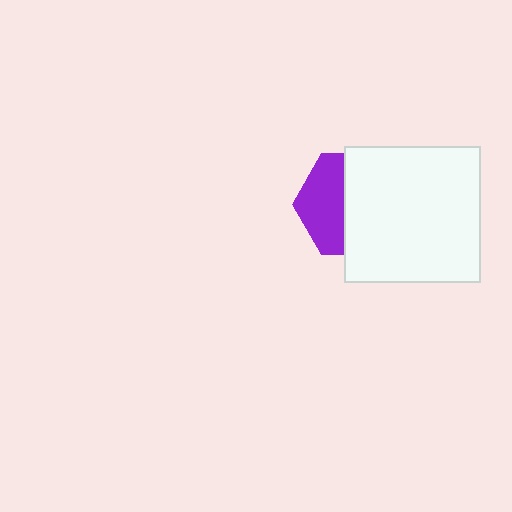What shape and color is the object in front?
The object in front is a white square.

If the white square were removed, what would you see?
You would see the complete purple hexagon.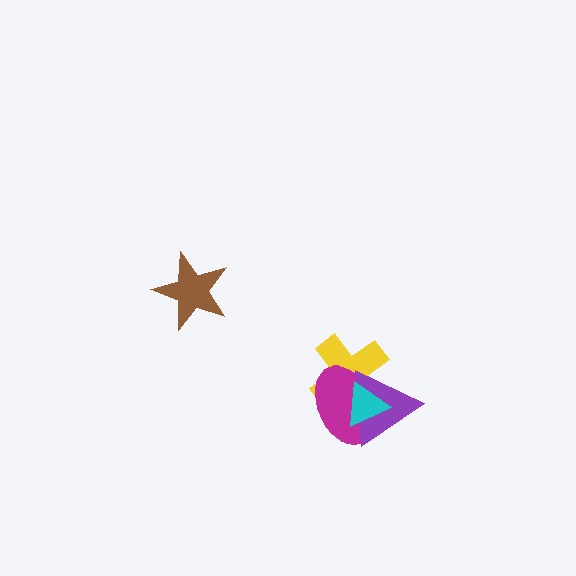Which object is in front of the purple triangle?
The cyan triangle is in front of the purple triangle.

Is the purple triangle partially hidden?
Yes, it is partially covered by another shape.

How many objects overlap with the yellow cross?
3 objects overlap with the yellow cross.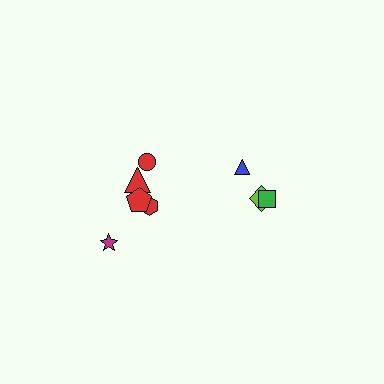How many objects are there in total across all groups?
There are 8 objects.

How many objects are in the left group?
There are 5 objects.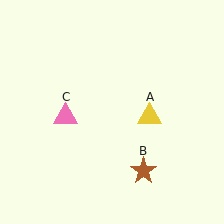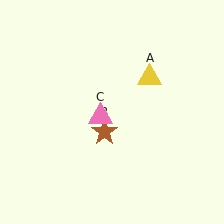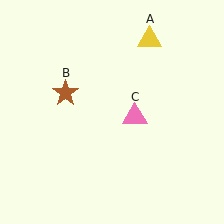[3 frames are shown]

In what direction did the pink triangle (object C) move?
The pink triangle (object C) moved right.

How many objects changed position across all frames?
3 objects changed position: yellow triangle (object A), brown star (object B), pink triangle (object C).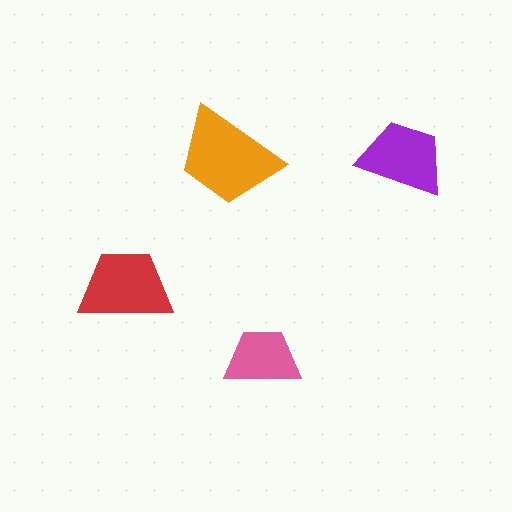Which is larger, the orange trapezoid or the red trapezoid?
The orange one.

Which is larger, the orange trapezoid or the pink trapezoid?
The orange one.